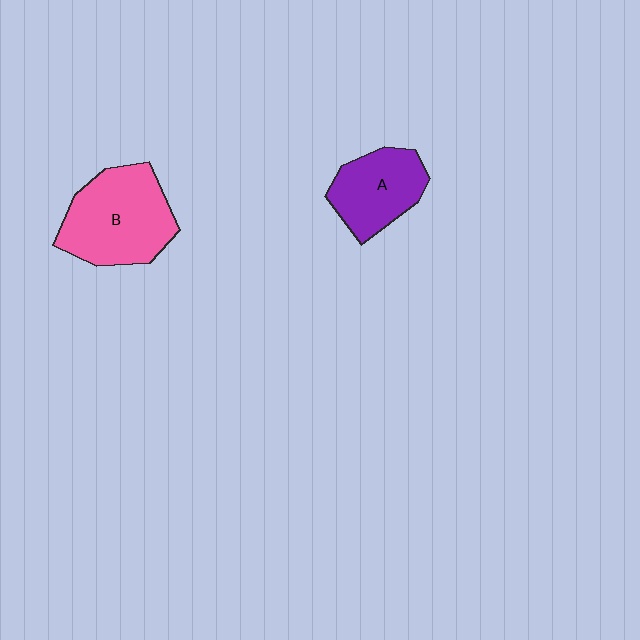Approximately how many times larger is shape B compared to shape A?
Approximately 1.4 times.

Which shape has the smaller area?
Shape A (purple).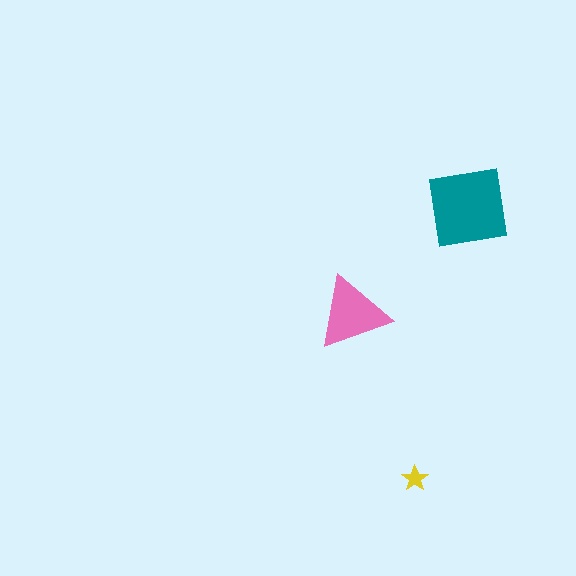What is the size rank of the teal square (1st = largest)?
1st.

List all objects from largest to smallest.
The teal square, the pink triangle, the yellow star.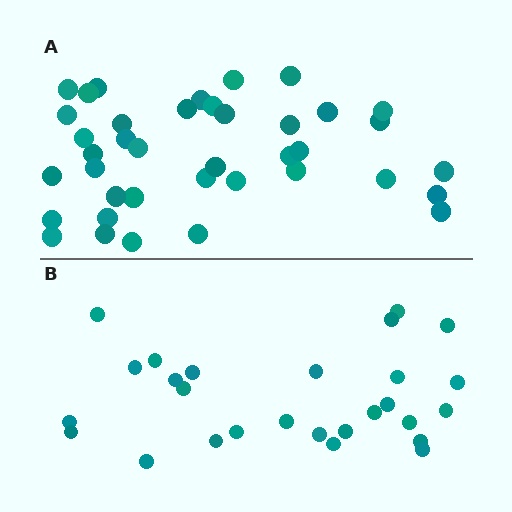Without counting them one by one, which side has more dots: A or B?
Region A (the top region) has more dots.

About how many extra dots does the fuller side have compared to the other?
Region A has roughly 12 or so more dots than region B.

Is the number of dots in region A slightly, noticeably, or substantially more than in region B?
Region A has noticeably more, but not dramatically so. The ratio is roughly 1.4 to 1.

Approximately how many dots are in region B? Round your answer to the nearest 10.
About 30 dots. (The exact count is 27, which rounds to 30.)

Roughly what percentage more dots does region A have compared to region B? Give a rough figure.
About 45% more.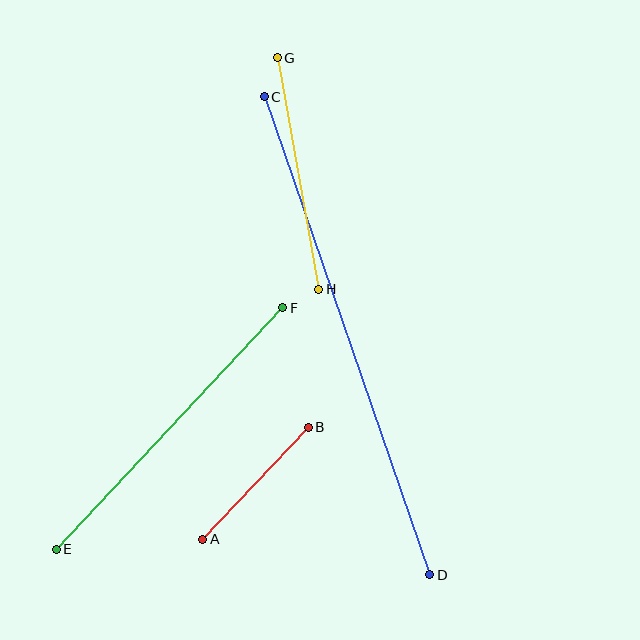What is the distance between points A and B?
The distance is approximately 154 pixels.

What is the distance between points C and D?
The distance is approximately 506 pixels.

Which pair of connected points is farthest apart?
Points C and D are farthest apart.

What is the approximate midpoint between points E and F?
The midpoint is at approximately (170, 429) pixels.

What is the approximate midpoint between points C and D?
The midpoint is at approximately (347, 336) pixels.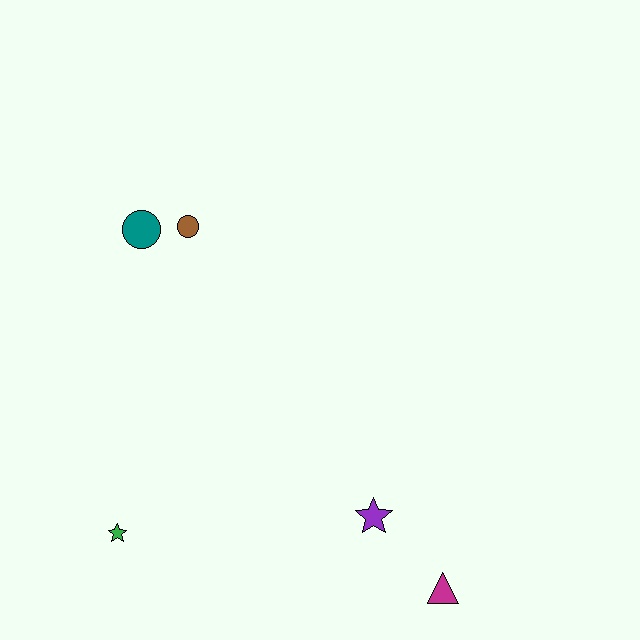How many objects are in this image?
There are 5 objects.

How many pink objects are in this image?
There are no pink objects.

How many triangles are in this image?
There is 1 triangle.